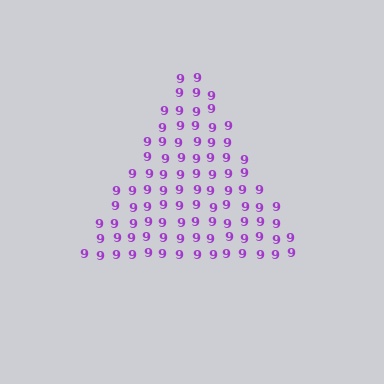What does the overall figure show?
The overall figure shows a triangle.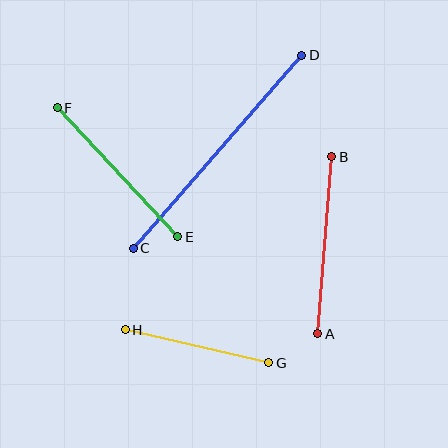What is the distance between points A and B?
The distance is approximately 177 pixels.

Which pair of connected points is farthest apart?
Points C and D are farthest apart.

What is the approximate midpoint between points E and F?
The midpoint is at approximately (117, 172) pixels.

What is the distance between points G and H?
The distance is approximately 147 pixels.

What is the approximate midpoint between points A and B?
The midpoint is at approximately (325, 245) pixels.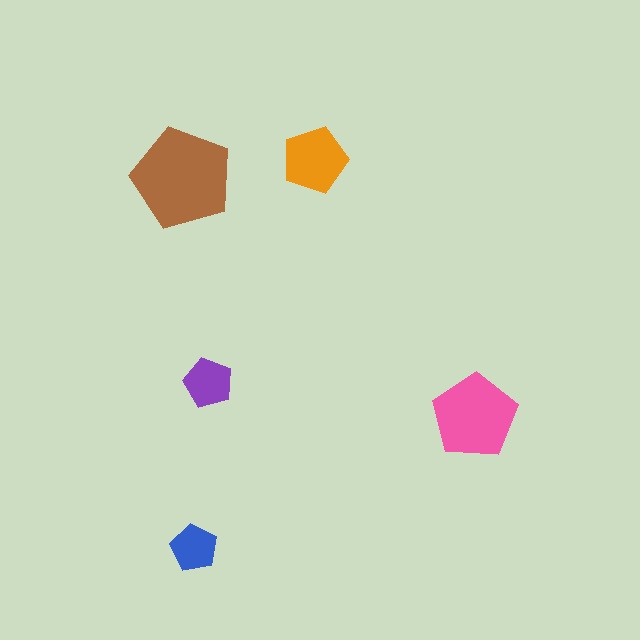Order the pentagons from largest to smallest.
the brown one, the pink one, the orange one, the purple one, the blue one.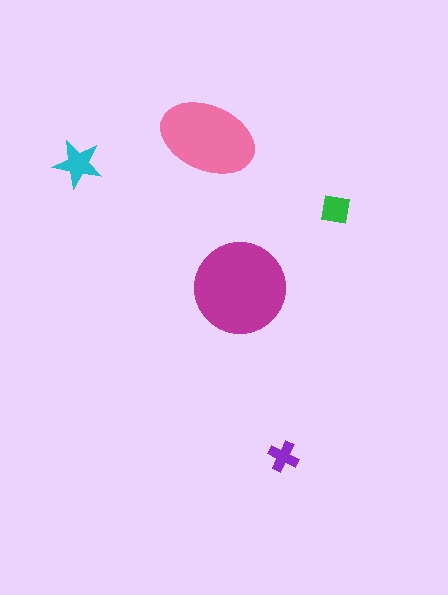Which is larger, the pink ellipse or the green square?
The pink ellipse.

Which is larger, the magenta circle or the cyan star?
The magenta circle.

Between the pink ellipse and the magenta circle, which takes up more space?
The magenta circle.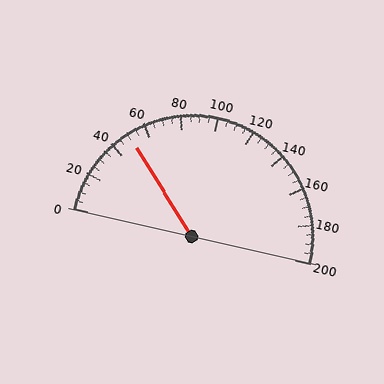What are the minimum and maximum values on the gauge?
The gauge ranges from 0 to 200.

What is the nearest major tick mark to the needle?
The nearest major tick mark is 40.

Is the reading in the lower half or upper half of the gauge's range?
The reading is in the lower half of the range (0 to 200).